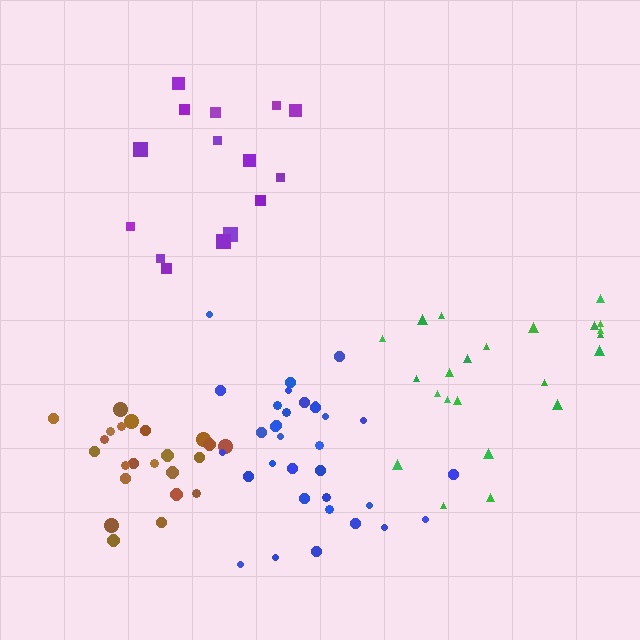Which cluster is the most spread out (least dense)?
Purple.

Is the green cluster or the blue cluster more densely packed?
Blue.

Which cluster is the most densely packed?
Blue.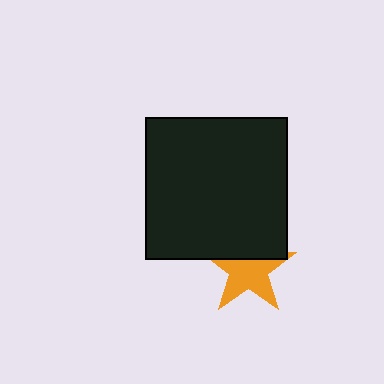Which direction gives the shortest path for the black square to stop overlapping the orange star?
Moving up gives the shortest separation.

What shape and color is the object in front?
The object in front is a black square.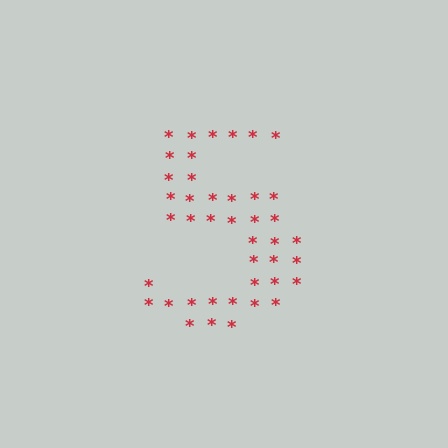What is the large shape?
The large shape is the digit 5.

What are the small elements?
The small elements are asterisks.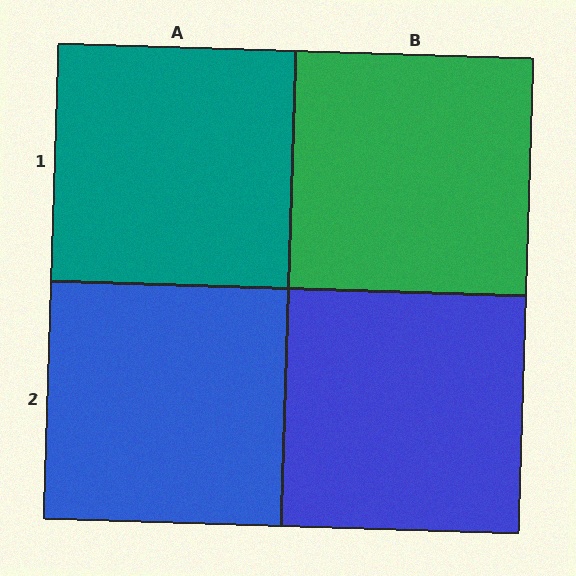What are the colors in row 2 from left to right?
Blue, blue.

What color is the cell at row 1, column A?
Teal.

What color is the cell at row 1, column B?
Green.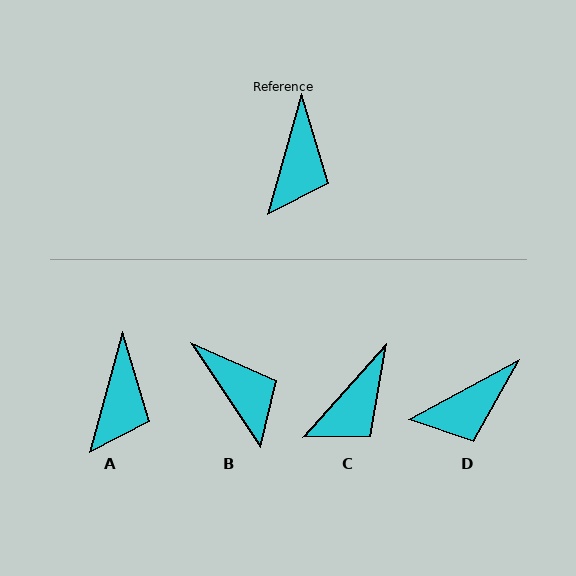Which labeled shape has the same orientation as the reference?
A.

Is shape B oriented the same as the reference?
No, it is off by about 49 degrees.